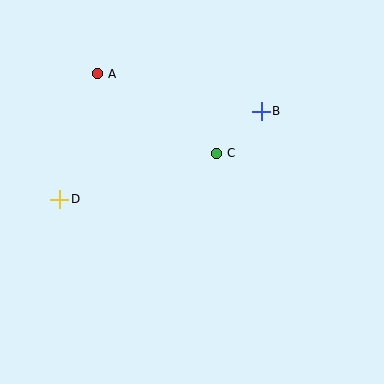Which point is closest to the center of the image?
Point C at (216, 153) is closest to the center.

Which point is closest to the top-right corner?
Point B is closest to the top-right corner.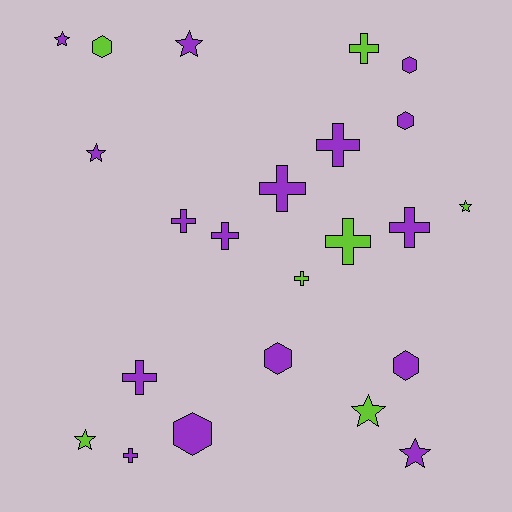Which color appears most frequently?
Purple, with 16 objects.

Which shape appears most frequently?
Cross, with 10 objects.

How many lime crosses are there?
There are 3 lime crosses.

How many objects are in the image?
There are 23 objects.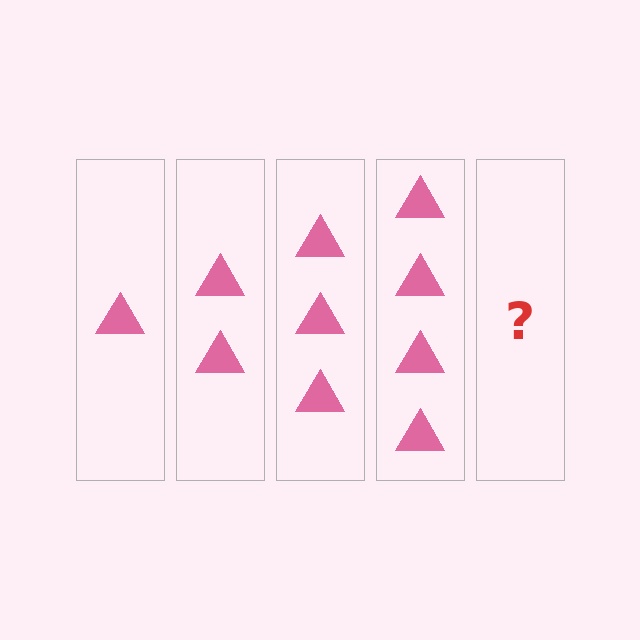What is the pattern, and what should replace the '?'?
The pattern is that each step adds one more triangle. The '?' should be 5 triangles.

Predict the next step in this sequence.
The next step is 5 triangles.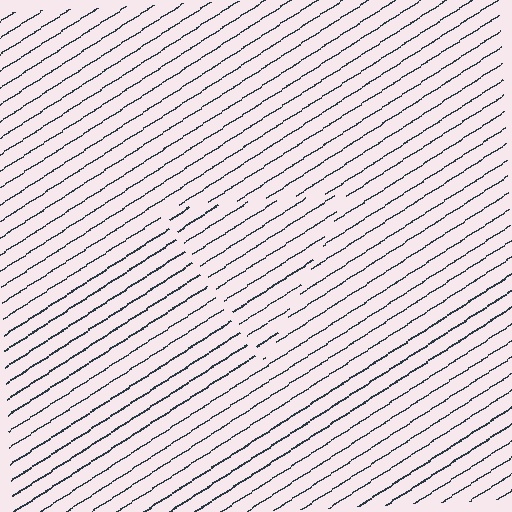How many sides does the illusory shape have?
3 sides — the line-ends trace a triangle.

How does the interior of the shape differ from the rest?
The interior of the shape contains the same grating, shifted by half a period — the contour is defined by the phase discontinuity where line-ends from the inner and outer gratings abut.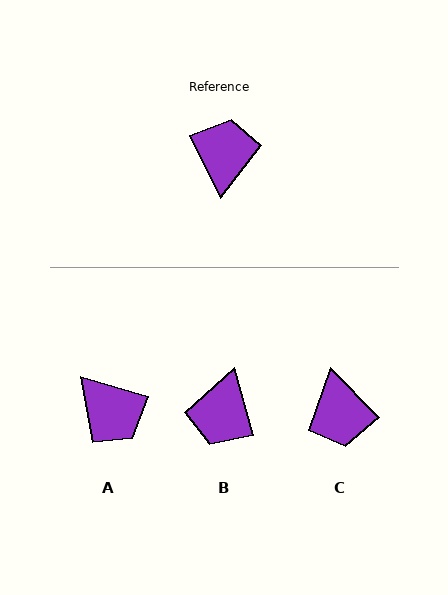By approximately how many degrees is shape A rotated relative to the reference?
Approximately 133 degrees clockwise.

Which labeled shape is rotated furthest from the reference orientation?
B, about 170 degrees away.